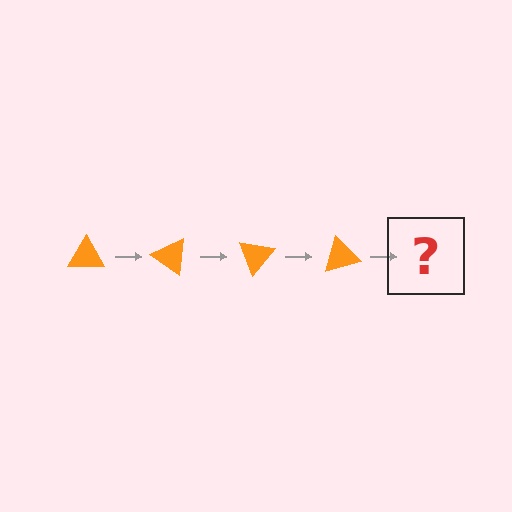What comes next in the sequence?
The next element should be an orange triangle rotated 140 degrees.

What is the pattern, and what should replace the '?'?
The pattern is that the triangle rotates 35 degrees each step. The '?' should be an orange triangle rotated 140 degrees.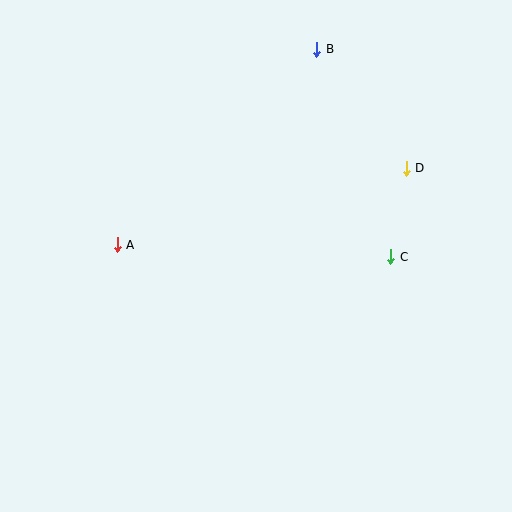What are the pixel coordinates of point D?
Point D is at (406, 168).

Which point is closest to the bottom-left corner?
Point A is closest to the bottom-left corner.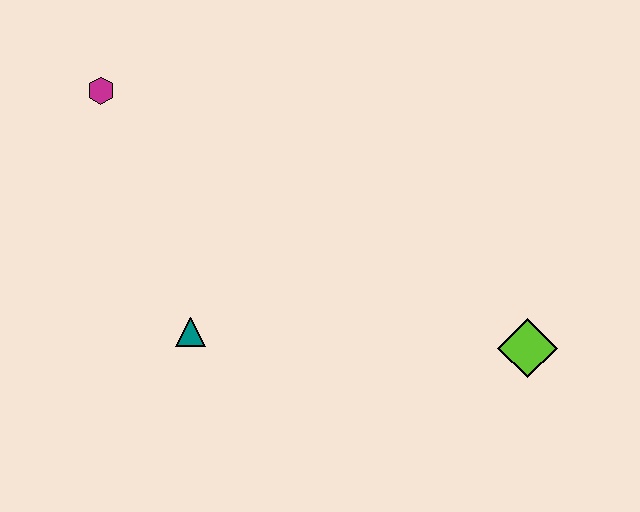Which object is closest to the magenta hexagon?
The teal triangle is closest to the magenta hexagon.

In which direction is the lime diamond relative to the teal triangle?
The lime diamond is to the right of the teal triangle.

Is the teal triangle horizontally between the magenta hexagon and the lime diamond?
Yes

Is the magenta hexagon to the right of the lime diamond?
No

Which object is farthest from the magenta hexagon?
The lime diamond is farthest from the magenta hexagon.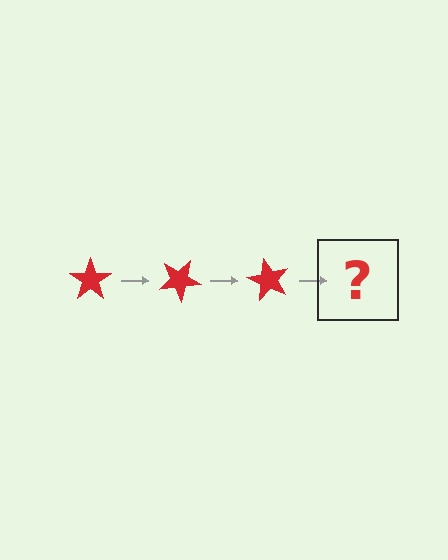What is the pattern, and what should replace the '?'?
The pattern is that the star rotates 30 degrees each step. The '?' should be a red star rotated 90 degrees.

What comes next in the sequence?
The next element should be a red star rotated 90 degrees.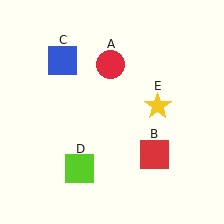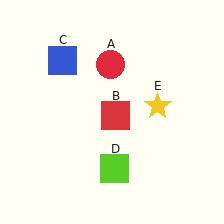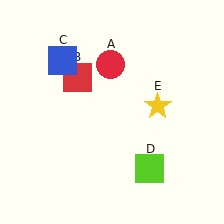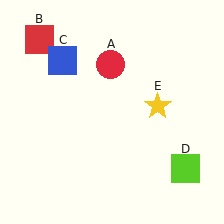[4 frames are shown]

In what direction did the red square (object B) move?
The red square (object B) moved up and to the left.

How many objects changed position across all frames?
2 objects changed position: red square (object B), lime square (object D).